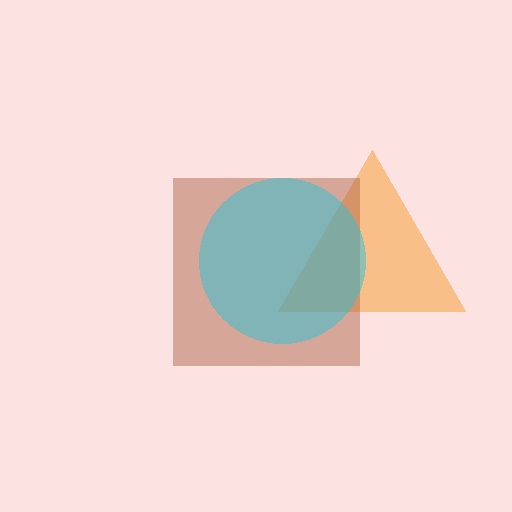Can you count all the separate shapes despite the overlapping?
Yes, there are 3 separate shapes.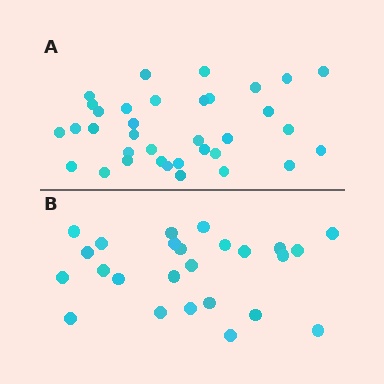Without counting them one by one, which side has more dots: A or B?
Region A (the top region) has more dots.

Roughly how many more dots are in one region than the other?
Region A has roughly 10 or so more dots than region B.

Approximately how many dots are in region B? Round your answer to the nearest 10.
About 20 dots. (The exact count is 25, which rounds to 20.)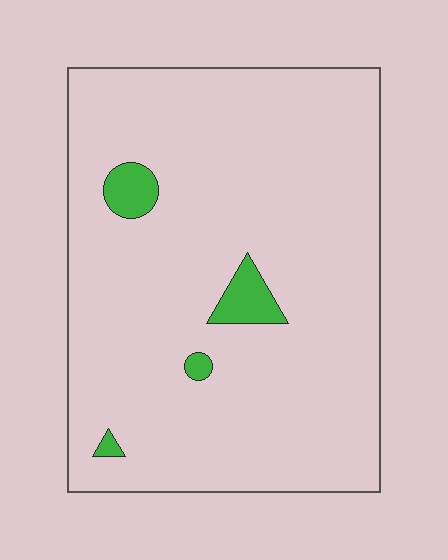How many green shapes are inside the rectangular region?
4.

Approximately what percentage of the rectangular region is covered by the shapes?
Approximately 5%.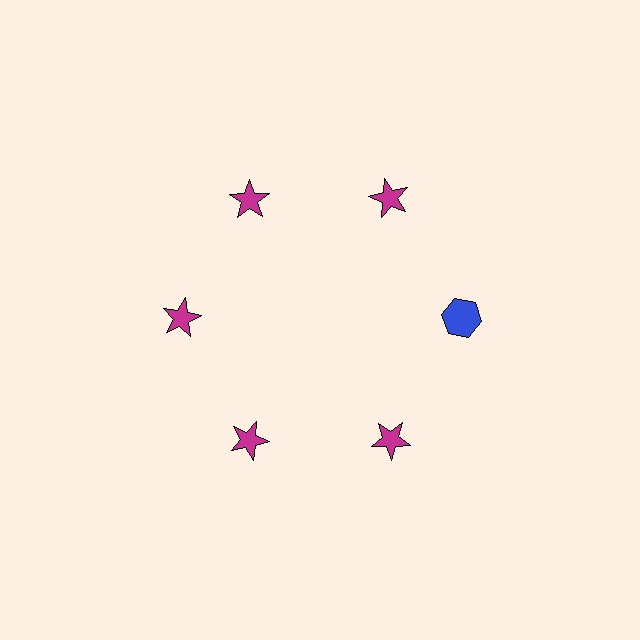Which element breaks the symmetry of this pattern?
The blue hexagon at roughly the 3 o'clock position breaks the symmetry. All other shapes are magenta stars.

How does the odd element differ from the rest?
It differs in both color (blue instead of magenta) and shape (hexagon instead of star).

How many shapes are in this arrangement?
There are 6 shapes arranged in a ring pattern.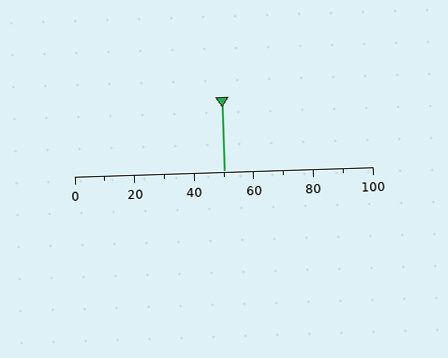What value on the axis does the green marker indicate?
The marker indicates approximately 50.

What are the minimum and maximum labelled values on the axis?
The axis runs from 0 to 100.